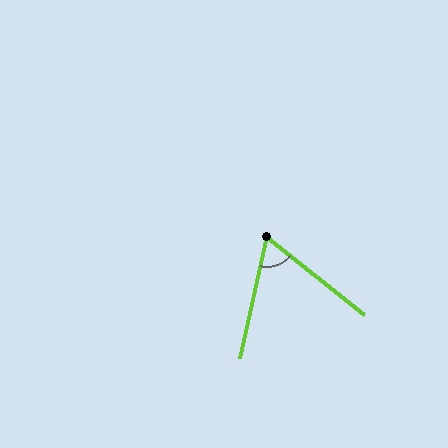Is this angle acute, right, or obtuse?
It is acute.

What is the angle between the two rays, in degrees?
Approximately 64 degrees.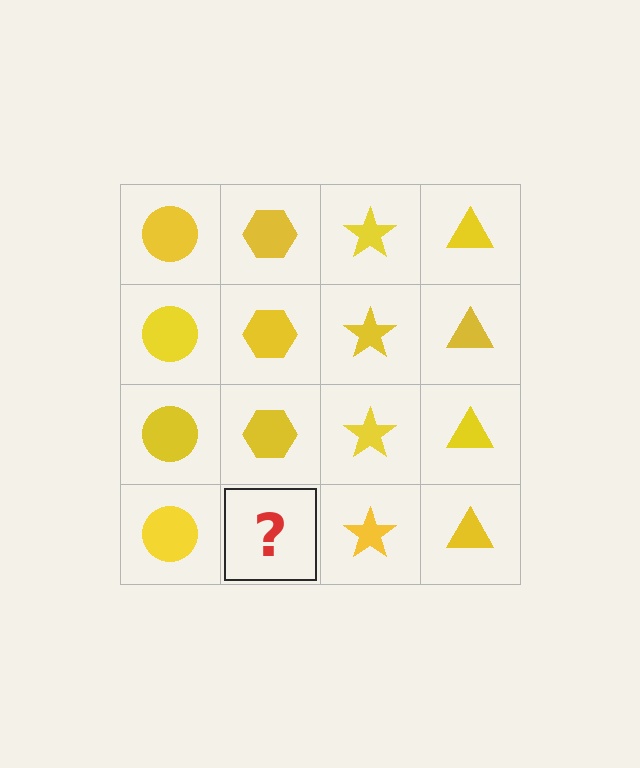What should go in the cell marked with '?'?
The missing cell should contain a yellow hexagon.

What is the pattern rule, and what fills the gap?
The rule is that each column has a consistent shape. The gap should be filled with a yellow hexagon.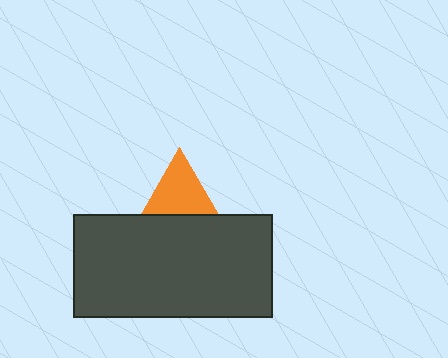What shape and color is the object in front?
The object in front is a dark gray rectangle.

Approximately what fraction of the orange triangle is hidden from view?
Roughly 50% of the orange triangle is hidden behind the dark gray rectangle.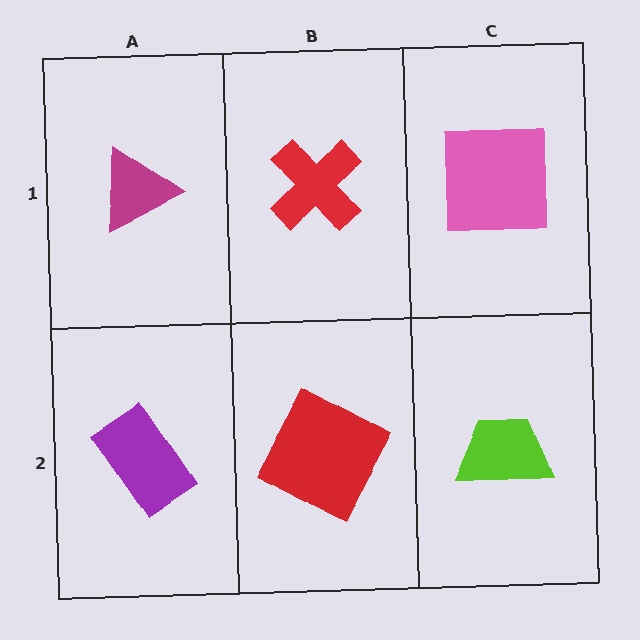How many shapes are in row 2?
3 shapes.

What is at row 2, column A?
A purple rectangle.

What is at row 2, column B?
A red square.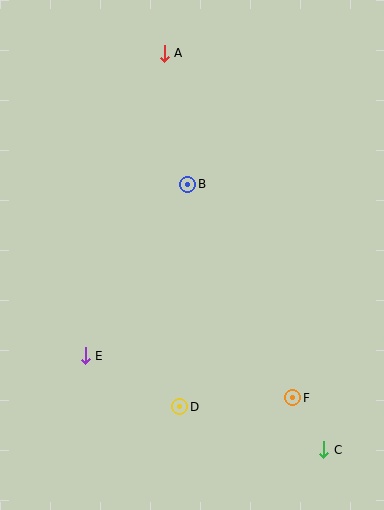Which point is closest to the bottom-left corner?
Point E is closest to the bottom-left corner.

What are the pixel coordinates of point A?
Point A is at (164, 53).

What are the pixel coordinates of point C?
Point C is at (324, 450).